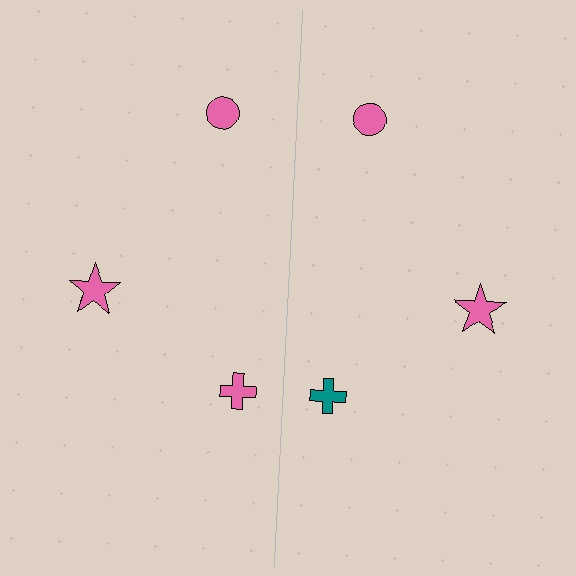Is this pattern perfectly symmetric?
No, the pattern is not perfectly symmetric. The teal cross on the right side breaks the symmetry — its mirror counterpart is pink.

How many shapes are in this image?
There are 6 shapes in this image.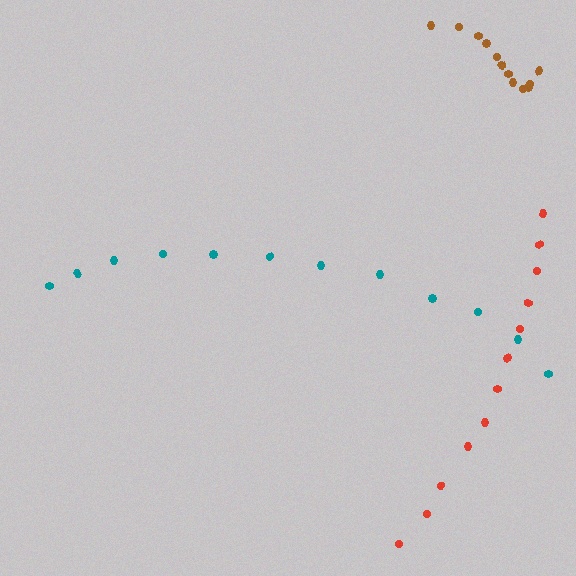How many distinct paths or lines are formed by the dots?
There are 3 distinct paths.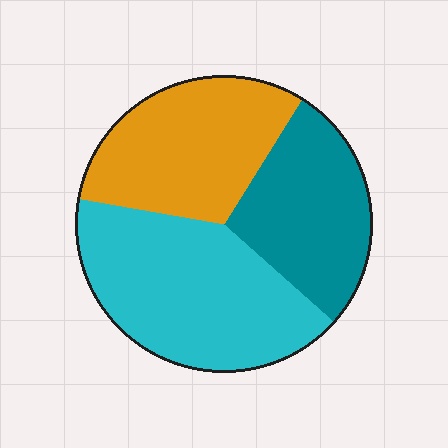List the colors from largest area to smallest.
From largest to smallest: cyan, orange, teal.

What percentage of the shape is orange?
Orange takes up about one third (1/3) of the shape.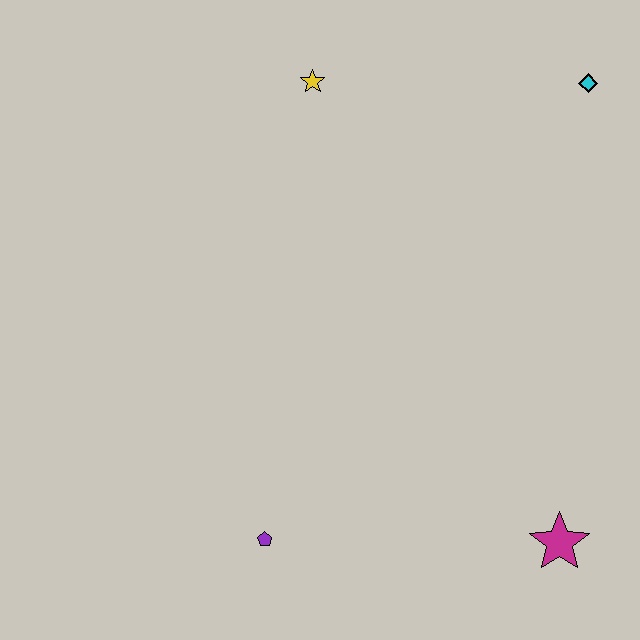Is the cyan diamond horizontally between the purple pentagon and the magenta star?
No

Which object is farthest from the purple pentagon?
The cyan diamond is farthest from the purple pentagon.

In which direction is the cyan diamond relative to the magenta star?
The cyan diamond is above the magenta star.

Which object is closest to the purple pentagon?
The magenta star is closest to the purple pentagon.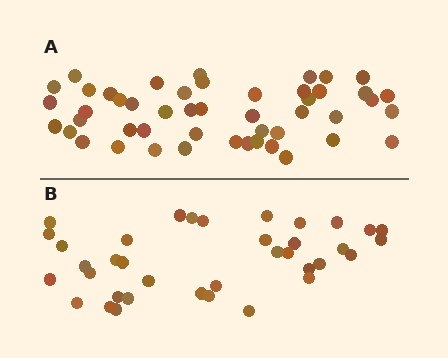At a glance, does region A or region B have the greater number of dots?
Region A (the top region) has more dots.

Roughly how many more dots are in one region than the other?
Region A has roughly 12 or so more dots than region B.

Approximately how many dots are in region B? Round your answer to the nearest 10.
About 40 dots. (The exact count is 37, which rounds to 40.)